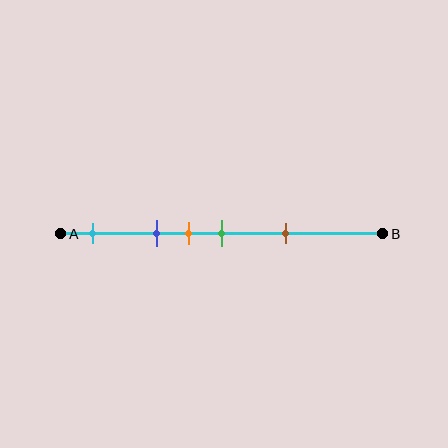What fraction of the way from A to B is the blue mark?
The blue mark is approximately 30% (0.3) of the way from A to B.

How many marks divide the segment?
There are 5 marks dividing the segment.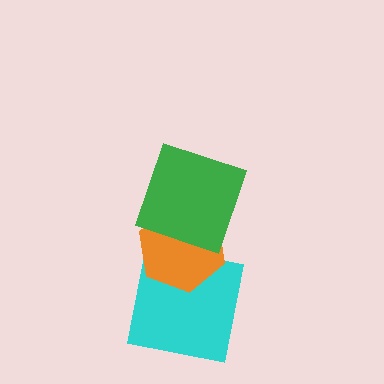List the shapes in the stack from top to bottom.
From top to bottom: the green square, the orange hexagon, the cyan square.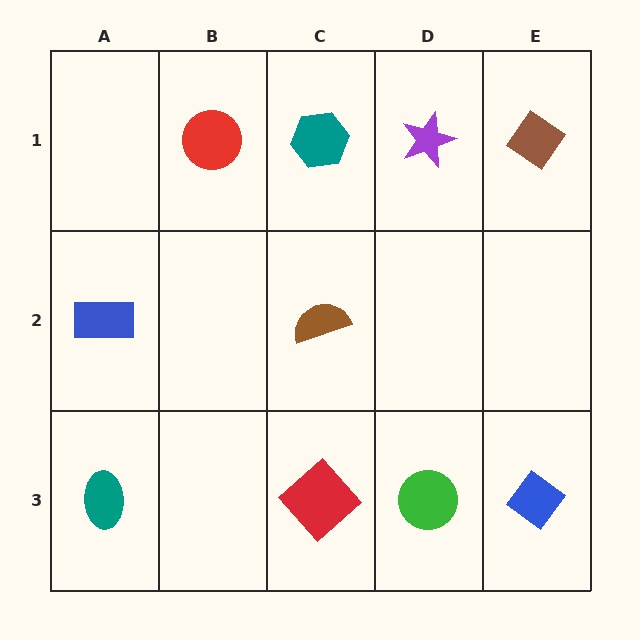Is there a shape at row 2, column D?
No, that cell is empty.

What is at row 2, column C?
A brown semicircle.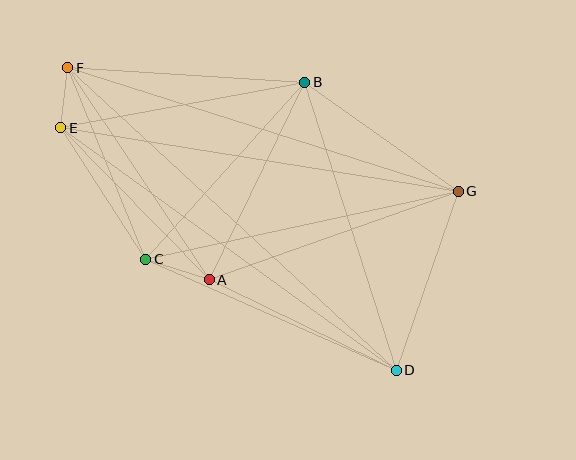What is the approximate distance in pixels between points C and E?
The distance between C and E is approximately 157 pixels.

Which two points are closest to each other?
Points E and F are closest to each other.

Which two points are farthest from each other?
Points D and F are farthest from each other.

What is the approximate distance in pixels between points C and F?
The distance between C and F is approximately 207 pixels.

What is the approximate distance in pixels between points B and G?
The distance between B and G is approximately 188 pixels.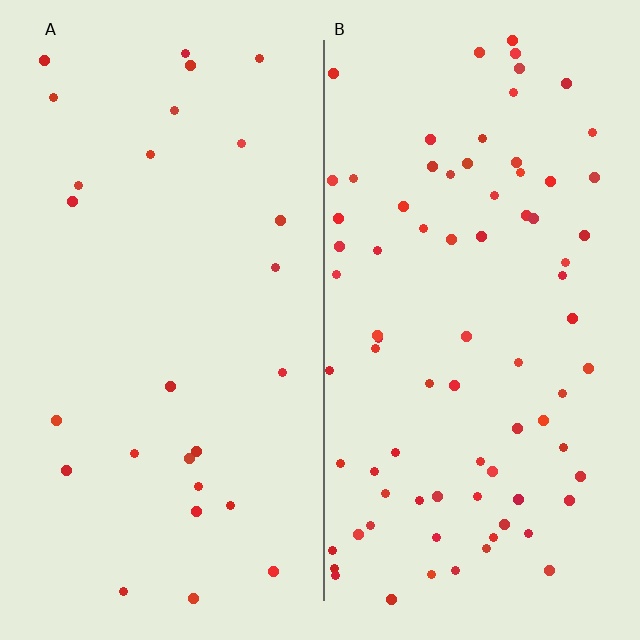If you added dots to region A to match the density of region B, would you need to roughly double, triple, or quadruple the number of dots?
Approximately triple.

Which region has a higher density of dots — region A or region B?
B (the right).